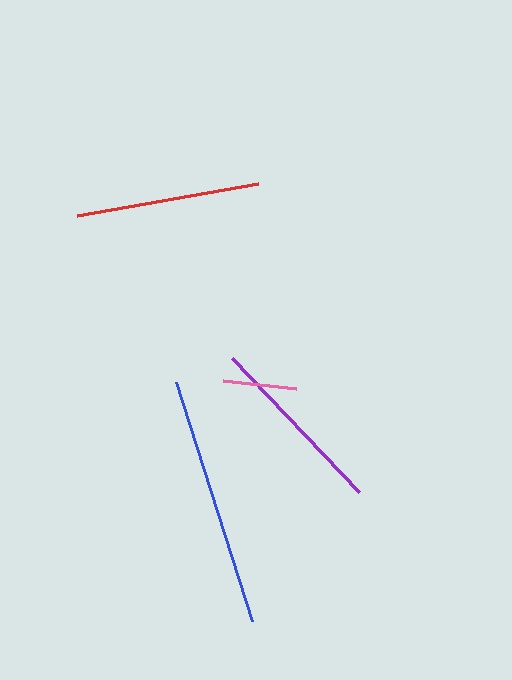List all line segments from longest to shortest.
From longest to shortest: blue, purple, red, pink.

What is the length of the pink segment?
The pink segment is approximately 74 pixels long.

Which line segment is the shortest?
The pink line is the shortest at approximately 74 pixels.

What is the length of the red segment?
The red segment is approximately 184 pixels long.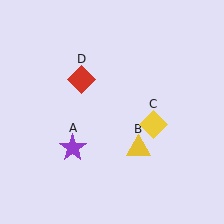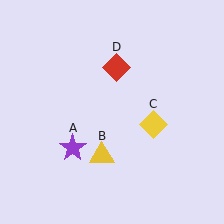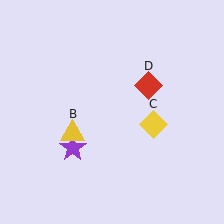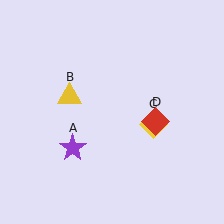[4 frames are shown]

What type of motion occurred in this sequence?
The yellow triangle (object B), red diamond (object D) rotated clockwise around the center of the scene.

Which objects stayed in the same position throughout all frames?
Purple star (object A) and yellow diamond (object C) remained stationary.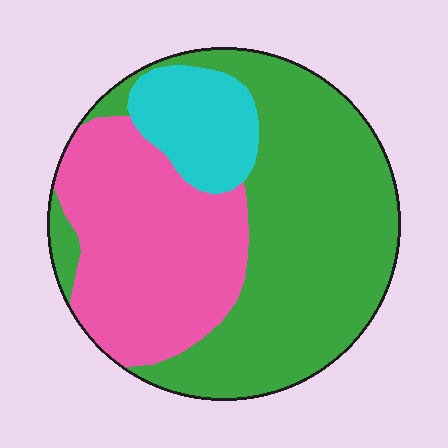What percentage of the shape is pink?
Pink takes up between a third and a half of the shape.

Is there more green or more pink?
Green.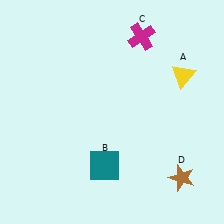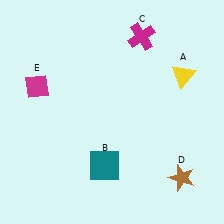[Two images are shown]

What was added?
A magenta diamond (E) was added in Image 2.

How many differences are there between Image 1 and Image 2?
There is 1 difference between the two images.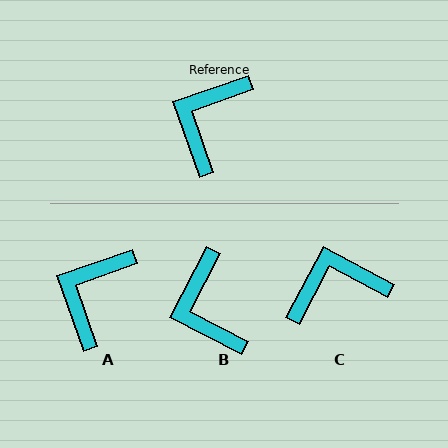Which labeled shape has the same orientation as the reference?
A.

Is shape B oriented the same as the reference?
No, it is off by about 43 degrees.